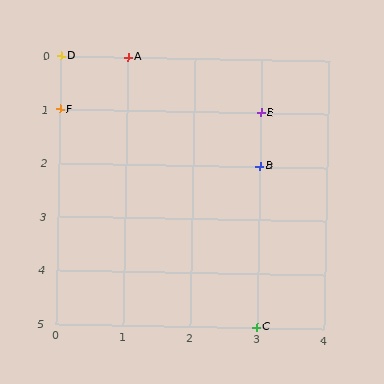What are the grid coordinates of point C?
Point C is at grid coordinates (3, 5).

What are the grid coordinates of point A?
Point A is at grid coordinates (1, 0).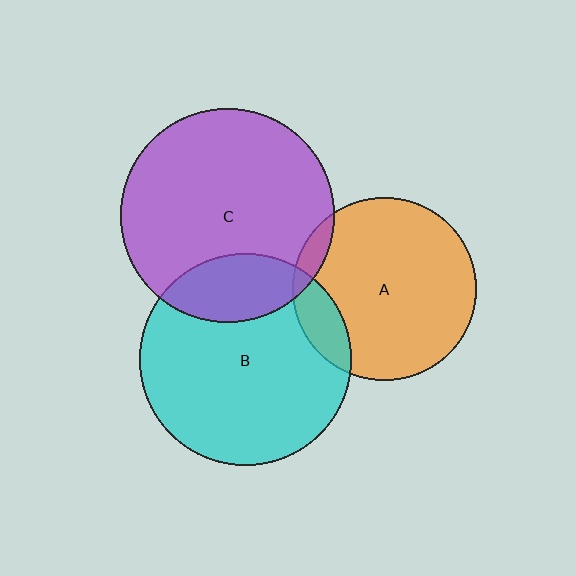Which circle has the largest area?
Circle C (purple).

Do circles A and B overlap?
Yes.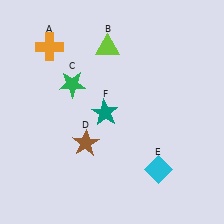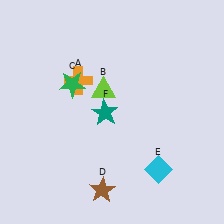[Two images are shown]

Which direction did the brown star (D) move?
The brown star (D) moved down.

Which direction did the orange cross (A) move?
The orange cross (A) moved down.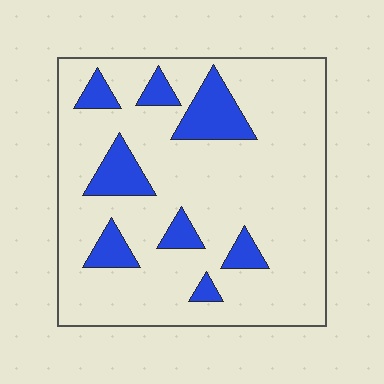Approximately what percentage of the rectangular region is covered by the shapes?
Approximately 15%.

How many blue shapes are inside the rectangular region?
8.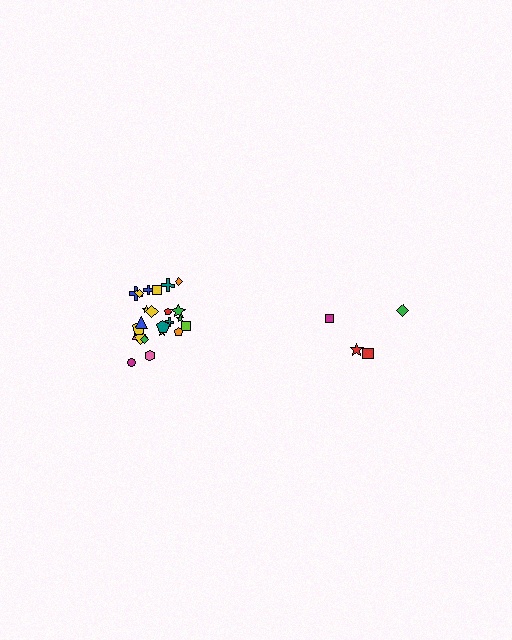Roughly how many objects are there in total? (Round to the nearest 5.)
Roughly 30 objects in total.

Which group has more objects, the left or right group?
The left group.